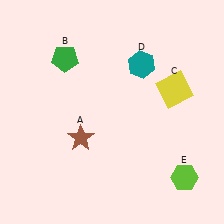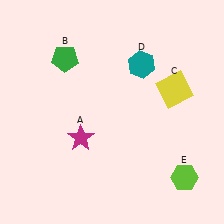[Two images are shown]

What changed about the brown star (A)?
In Image 1, A is brown. In Image 2, it changed to magenta.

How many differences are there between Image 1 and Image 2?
There is 1 difference between the two images.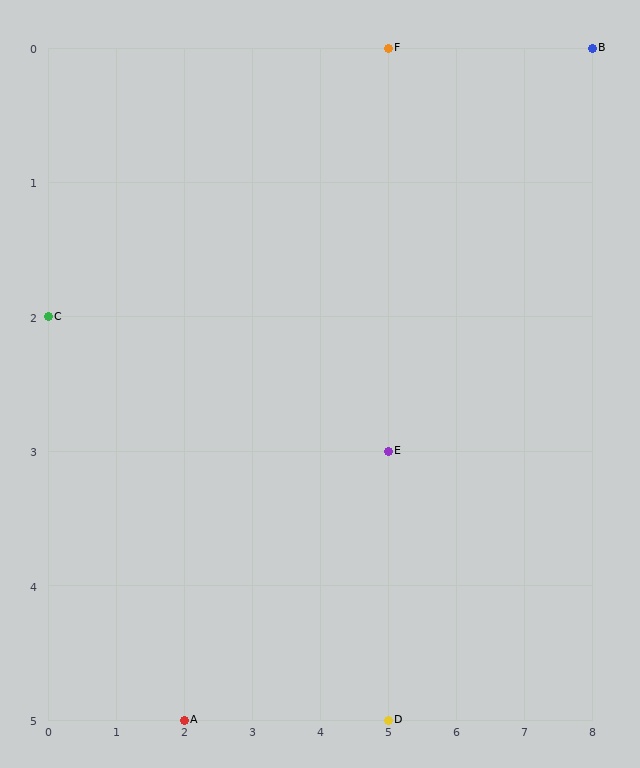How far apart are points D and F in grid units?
Points D and F are 5 rows apart.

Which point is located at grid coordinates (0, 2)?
Point C is at (0, 2).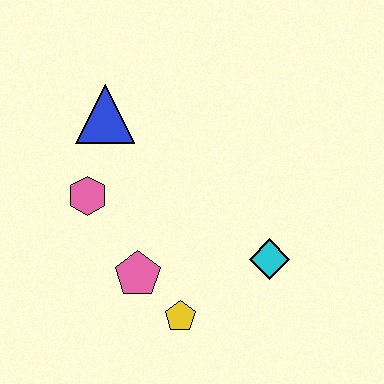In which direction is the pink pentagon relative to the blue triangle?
The pink pentagon is below the blue triangle.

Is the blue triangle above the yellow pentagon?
Yes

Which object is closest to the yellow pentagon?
The pink pentagon is closest to the yellow pentagon.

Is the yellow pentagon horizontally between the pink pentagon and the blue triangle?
No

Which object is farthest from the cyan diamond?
The blue triangle is farthest from the cyan diamond.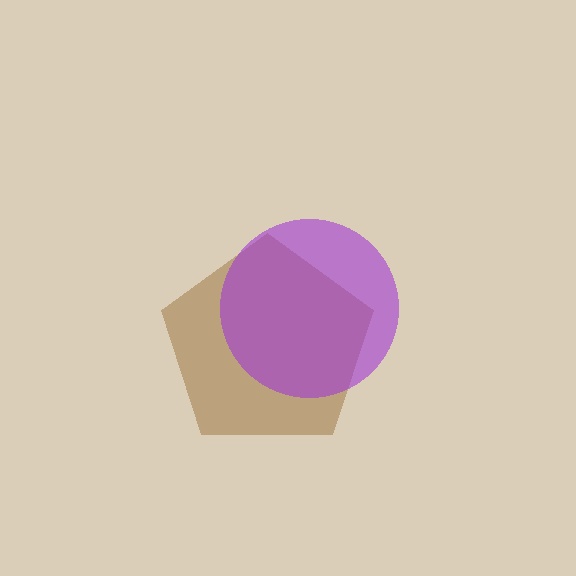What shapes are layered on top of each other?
The layered shapes are: a brown pentagon, a purple circle.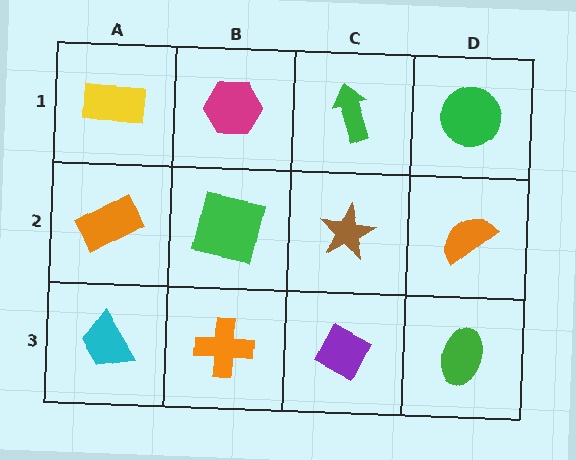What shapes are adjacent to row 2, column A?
A yellow rectangle (row 1, column A), a cyan trapezoid (row 3, column A), a green square (row 2, column B).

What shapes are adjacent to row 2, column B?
A magenta hexagon (row 1, column B), an orange cross (row 3, column B), an orange rectangle (row 2, column A), a brown star (row 2, column C).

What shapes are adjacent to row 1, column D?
An orange semicircle (row 2, column D), a green arrow (row 1, column C).